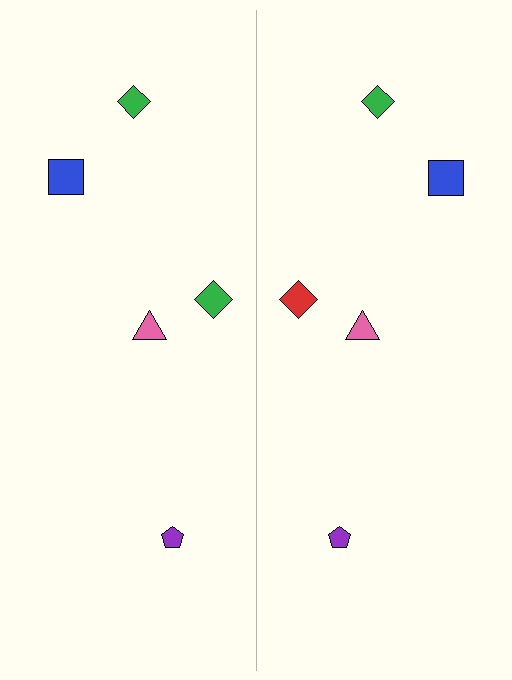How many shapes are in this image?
There are 10 shapes in this image.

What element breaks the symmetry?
The red diamond on the right side breaks the symmetry — its mirror counterpart is green.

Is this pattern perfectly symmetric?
No, the pattern is not perfectly symmetric. The red diamond on the right side breaks the symmetry — its mirror counterpart is green.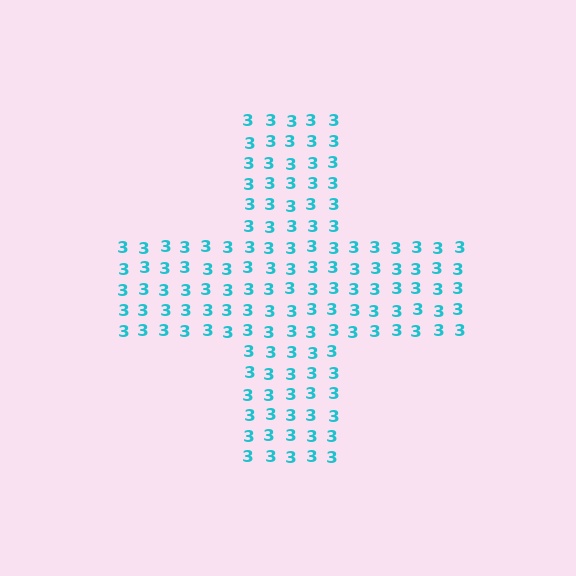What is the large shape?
The large shape is a cross.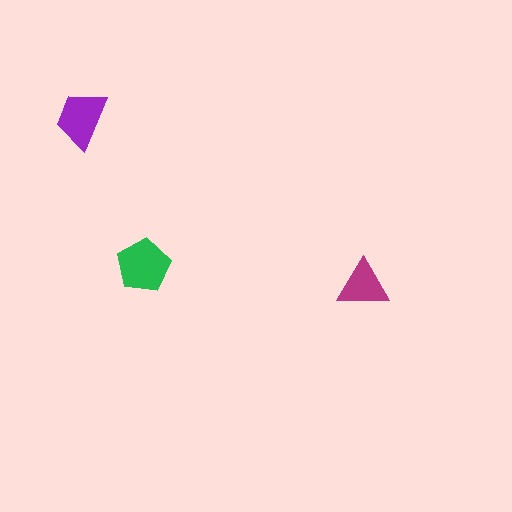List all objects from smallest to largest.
The magenta triangle, the purple trapezoid, the green pentagon.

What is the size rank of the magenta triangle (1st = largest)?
3rd.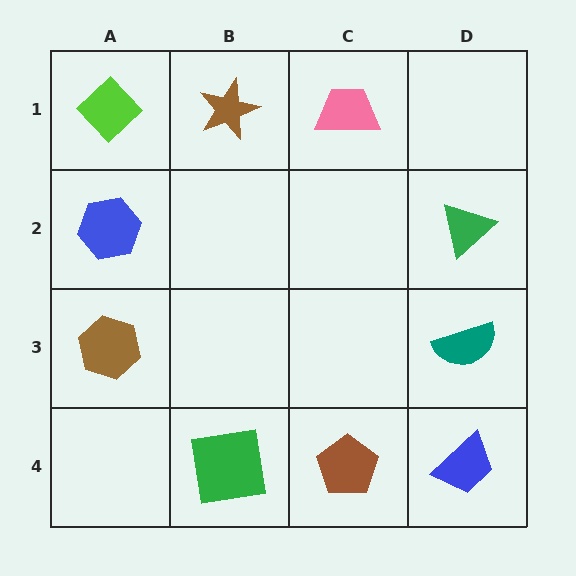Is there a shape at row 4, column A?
No, that cell is empty.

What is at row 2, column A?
A blue hexagon.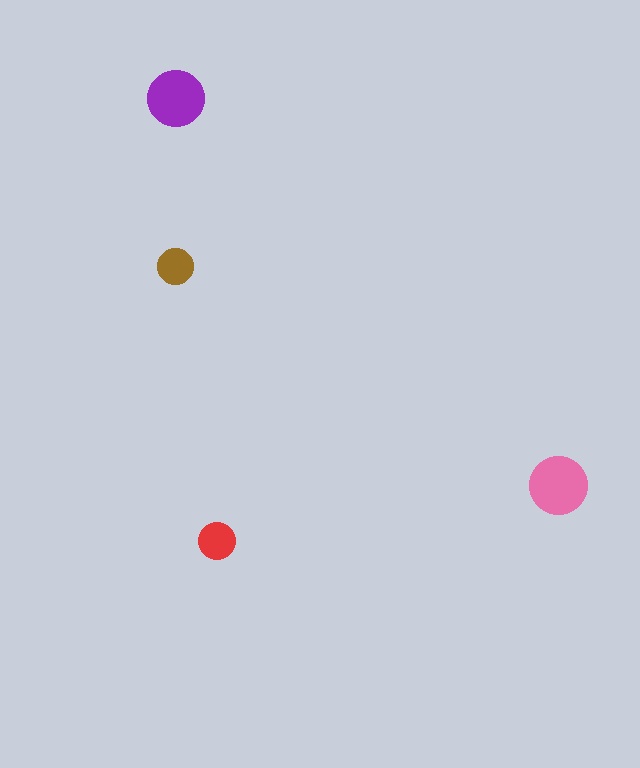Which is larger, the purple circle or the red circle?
The purple one.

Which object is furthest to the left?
The brown circle is leftmost.